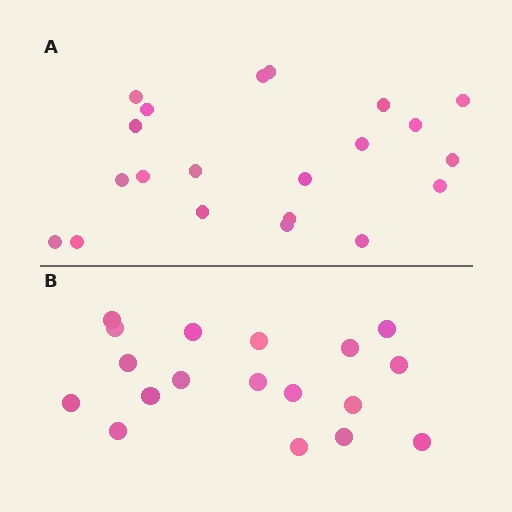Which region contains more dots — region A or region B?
Region A (the top region) has more dots.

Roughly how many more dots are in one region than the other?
Region A has just a few more — roughly 2 or 3 more dots than region B.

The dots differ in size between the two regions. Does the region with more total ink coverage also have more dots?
No. Region B has more total ink coverage because its dots are larger, but region A actually contains more individual dots. Total area can be misleading — the number of items is what matters here.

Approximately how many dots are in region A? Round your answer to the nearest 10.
About 20 dots. (The exact count is 21, which rounds to 20.)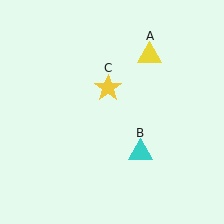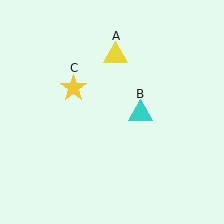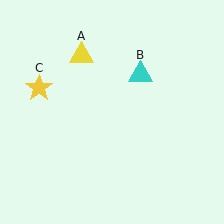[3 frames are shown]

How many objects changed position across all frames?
3 objects changed position: yellow triangle (object A), cyan triangle (object B), yellow star (object C).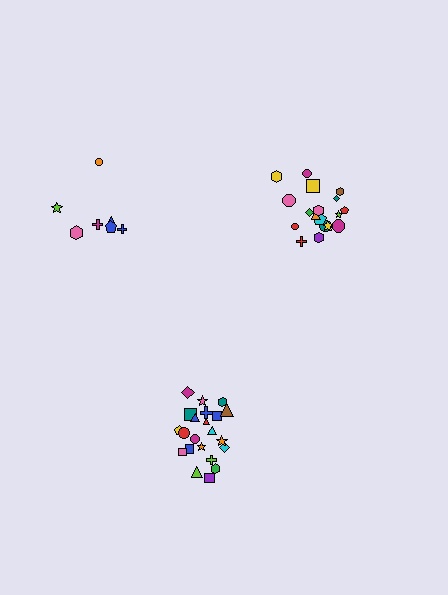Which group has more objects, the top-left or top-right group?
The top-right group.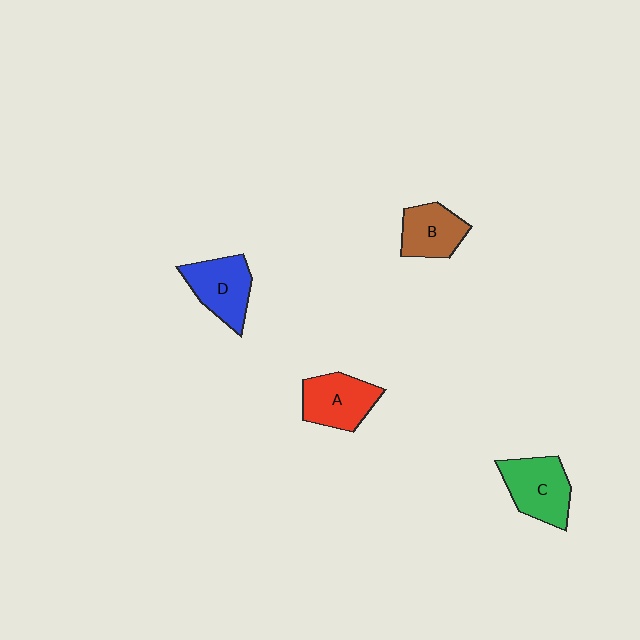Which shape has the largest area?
Shape C (green).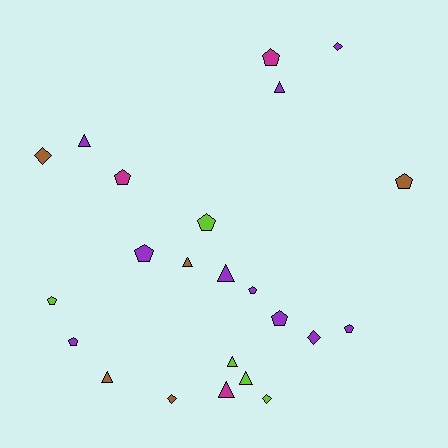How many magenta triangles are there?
There is 1 magenta triangle.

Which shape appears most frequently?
Pentagon, with 10 objects.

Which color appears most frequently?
Purple, with 10 objects.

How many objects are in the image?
There are 23 objects.